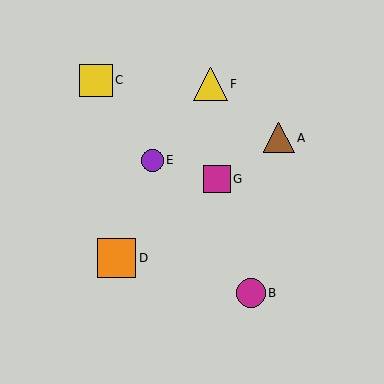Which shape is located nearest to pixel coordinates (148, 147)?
The purple circle (labeled E) at (152, 160) is nearest to that location.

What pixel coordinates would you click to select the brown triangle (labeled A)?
Click at (279, 138) to select the brown triangle A.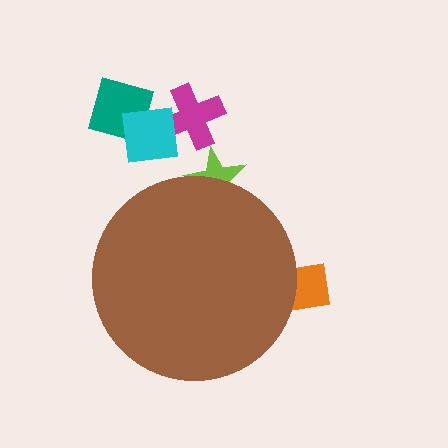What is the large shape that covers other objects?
A brown circle.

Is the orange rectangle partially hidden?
Yes, the orange rectangle is partially hidden behind the brown circle.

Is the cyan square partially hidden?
No, the cyan square is fully visible.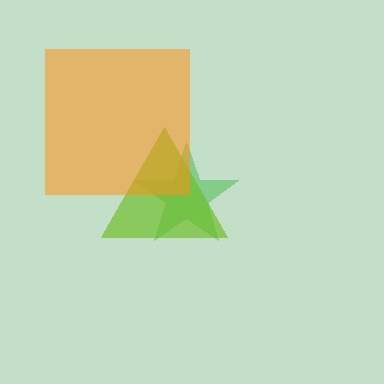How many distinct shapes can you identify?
There are 3 distinct shapes: a green star, a lime triangle, an orange square.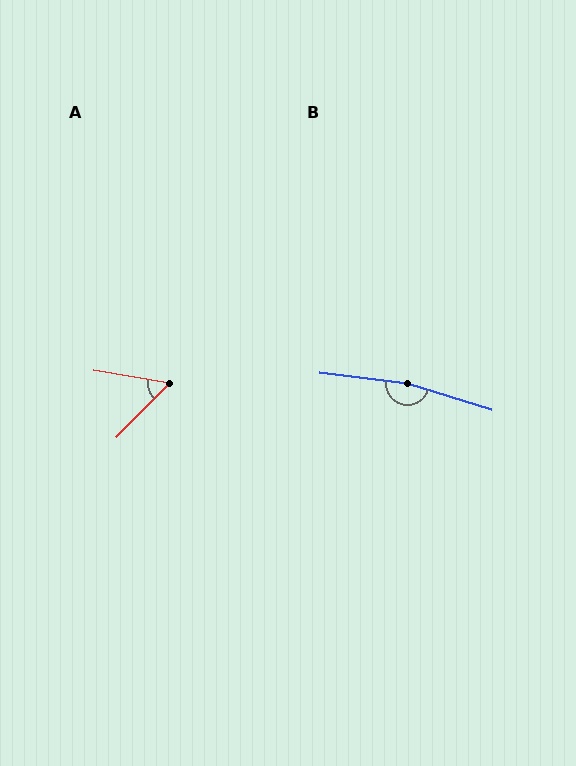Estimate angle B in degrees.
Approximately 169 degrees.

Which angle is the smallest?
A, at approximately 55 degrees.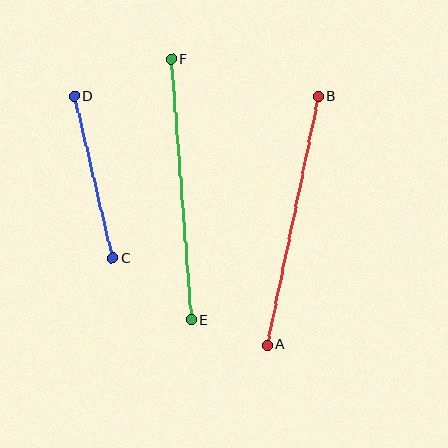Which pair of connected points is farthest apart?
Points E and F are farthest apart.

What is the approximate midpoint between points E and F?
The midpoint is at approximately (181, 190) pixels.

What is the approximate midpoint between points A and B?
The midpoint is at approximately (293, 221) pixels.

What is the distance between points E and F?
The distance is approximately 261 pixels.